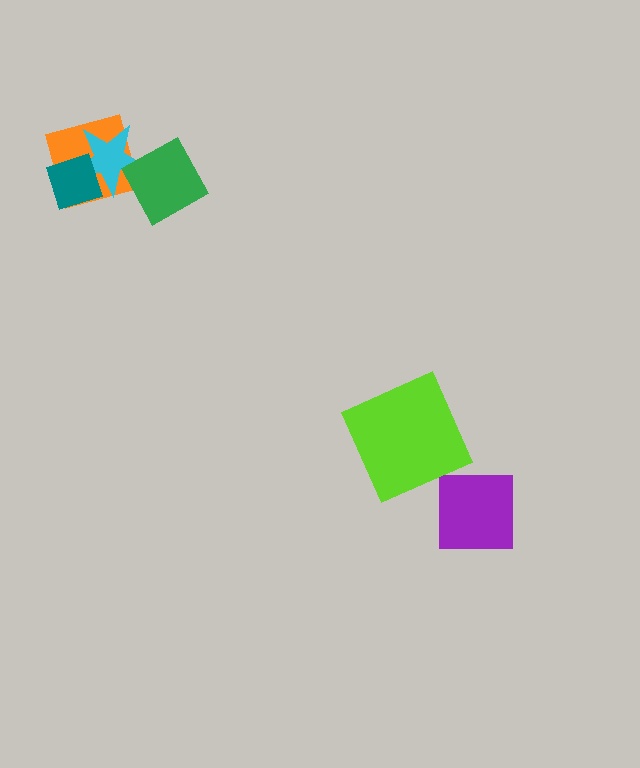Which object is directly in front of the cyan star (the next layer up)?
The teal diamond is directly in front of the cyan star.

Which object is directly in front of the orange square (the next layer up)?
The cyan star is directly in front of the orange square.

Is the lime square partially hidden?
No, no other shape covers it.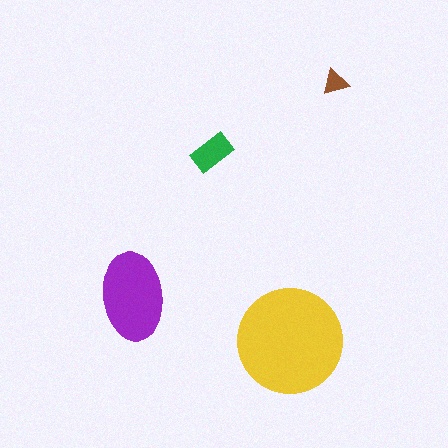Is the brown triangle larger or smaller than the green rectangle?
Smaller.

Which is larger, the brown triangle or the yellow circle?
The yellow circle.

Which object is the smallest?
The brown triangle.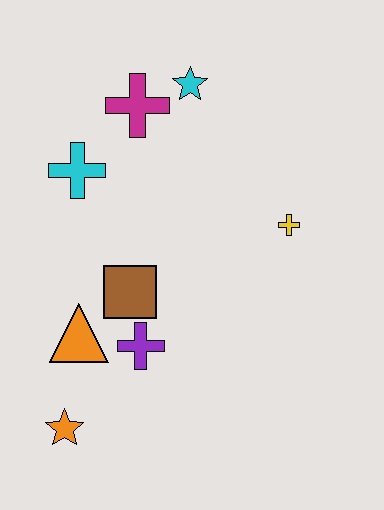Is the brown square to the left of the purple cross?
Yes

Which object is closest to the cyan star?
The magenta cross is closest to the cyan star.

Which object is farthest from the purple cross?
The cyan star is farthest from the purple cross.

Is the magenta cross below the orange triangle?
No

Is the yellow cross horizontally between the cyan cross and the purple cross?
No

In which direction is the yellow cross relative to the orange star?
The yellow cross is to the right of the orange star.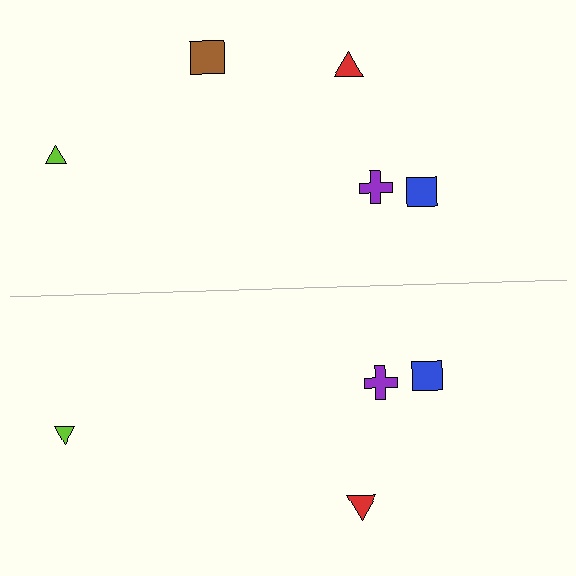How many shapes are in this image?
There are 9 shapes in this image.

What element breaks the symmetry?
A brown square is missing from the bottom side.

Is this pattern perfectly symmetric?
No, the pattern is not perfectly symmetric. A brown square is missing from the bottom side.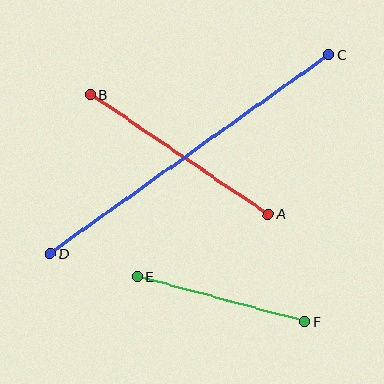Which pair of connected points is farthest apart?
Points C and D are farthest apart.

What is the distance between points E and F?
The distance is approximately 173 pixels.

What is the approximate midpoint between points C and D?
The midpoint is at approximately (190, 154) pixels.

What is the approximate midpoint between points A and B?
The midpoint is at approximately (179, 154) pixels.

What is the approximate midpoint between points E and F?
The midpoint is at approximately (221, 299) pixels.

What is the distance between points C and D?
The distance is approximately 342 pixels.